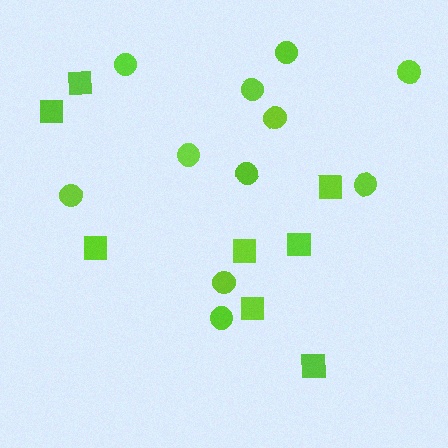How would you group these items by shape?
There are 2 groups: one group of circles (11) and one group of squares (8).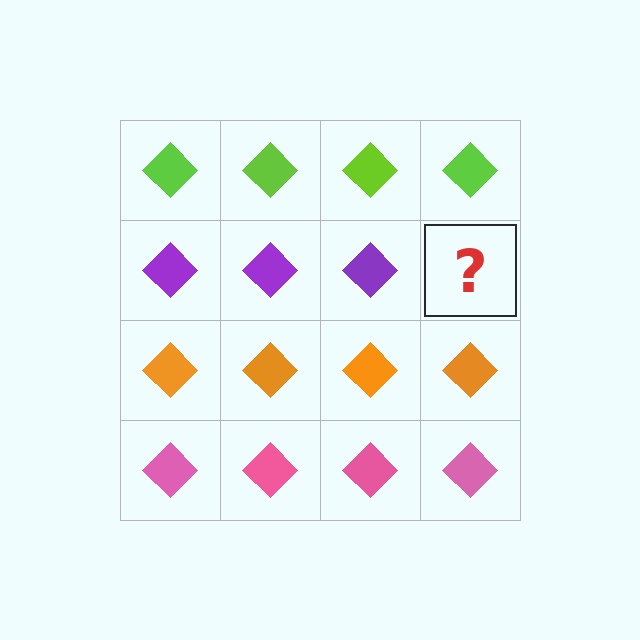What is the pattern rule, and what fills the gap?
The rule is that each row has a consistent color. The gap should be filled with a purple diamond.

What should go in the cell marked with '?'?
The missing cell should contain a purple diamond.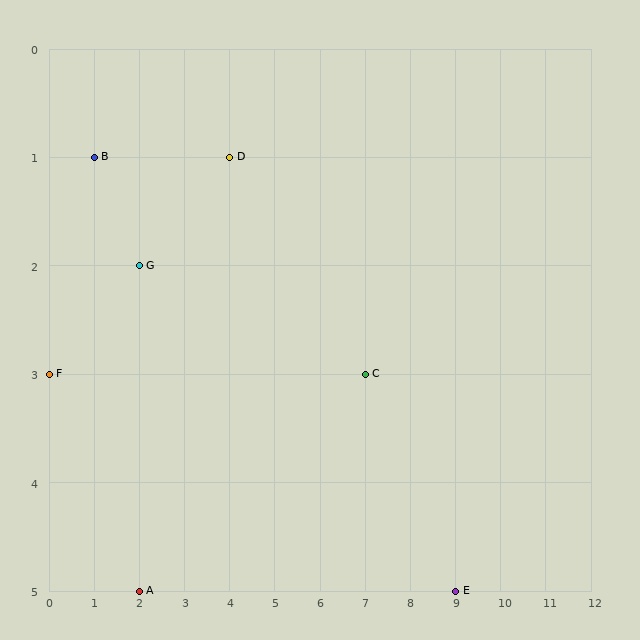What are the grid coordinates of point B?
Point B is at grid coordinates (1, 1).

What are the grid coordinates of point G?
Point G is at grid coordinates (2, 2).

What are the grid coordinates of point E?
Point E is at grid coordinates (9, 5).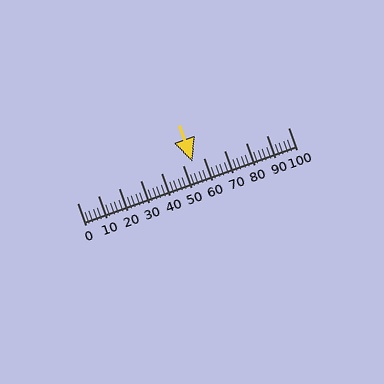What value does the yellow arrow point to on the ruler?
The yellow arrow points to approximately 55.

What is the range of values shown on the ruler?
The ruler shows values from 0 to 100.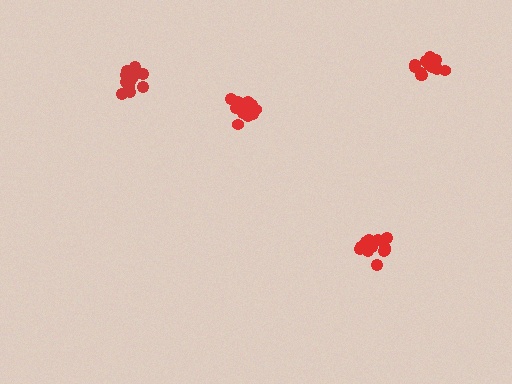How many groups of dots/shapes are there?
There are 4 groups.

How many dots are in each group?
Group 1: 12 dots, Group 2: 13 dots, Group 3: 11 dots, Group 4: 13 dots (49 total).